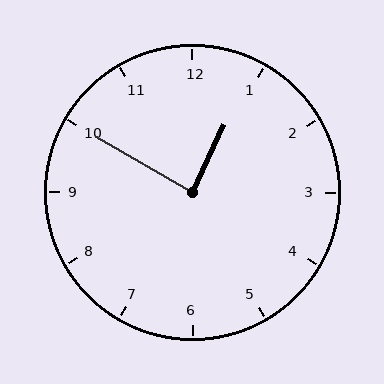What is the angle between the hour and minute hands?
Approximately 85 degrees.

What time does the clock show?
12:50.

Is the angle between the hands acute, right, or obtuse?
It is right.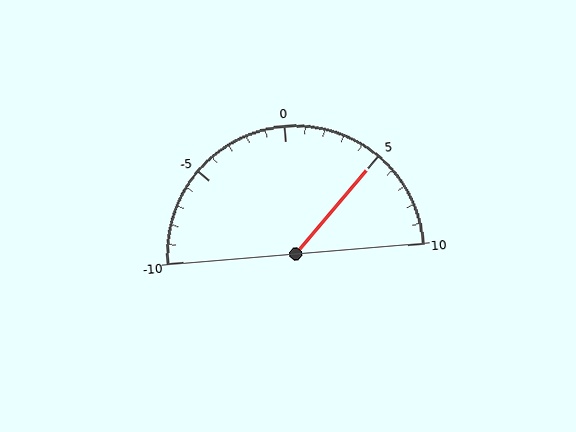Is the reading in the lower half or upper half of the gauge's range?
The reading is in the upper half of the range (-10 to 10).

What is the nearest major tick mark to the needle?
The nearest major tick mark is 5.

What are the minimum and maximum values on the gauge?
The gauge ranges from -10 to 10.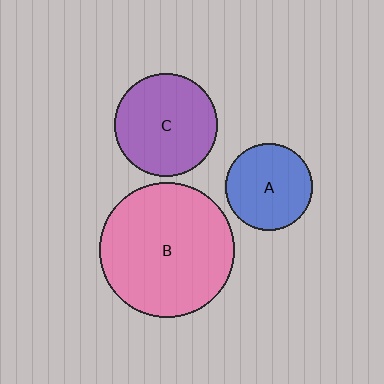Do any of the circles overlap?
No, none of the circles overlap.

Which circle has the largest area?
Circle B (pink).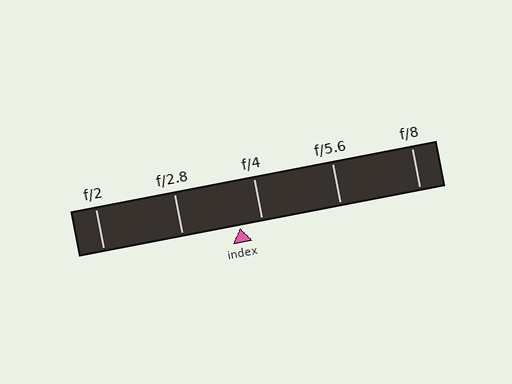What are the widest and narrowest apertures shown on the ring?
The widest aperture shown is f/2 and the narrowest is f/8.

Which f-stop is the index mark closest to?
The index mark is closest to f/4.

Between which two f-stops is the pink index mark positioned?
The index mark is between f/2.8 and f/4.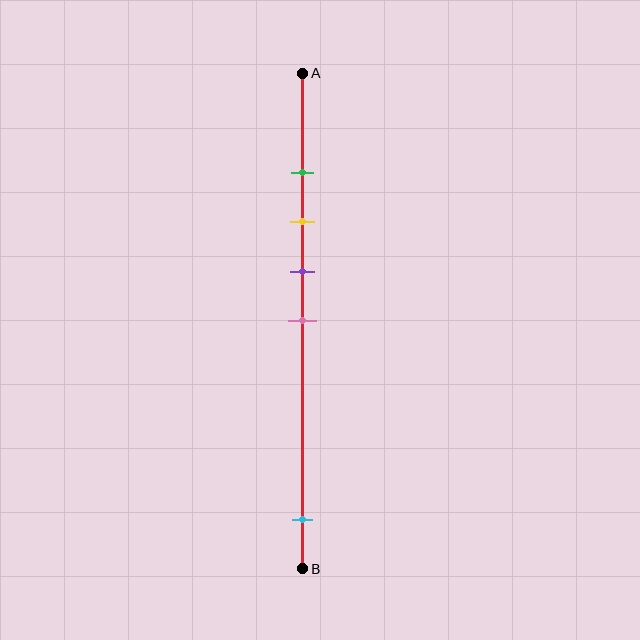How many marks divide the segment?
There are 5 marks dividing the segment.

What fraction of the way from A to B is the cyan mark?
The cyan mark is approximately 90% (0.9) of the way from A to B.